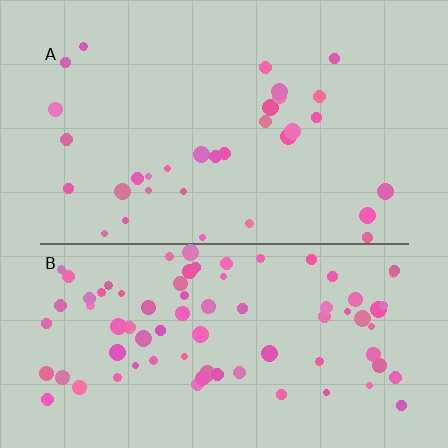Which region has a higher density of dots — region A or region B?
B (the bottom).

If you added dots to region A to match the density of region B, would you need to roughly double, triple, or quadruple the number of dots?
Approximately double.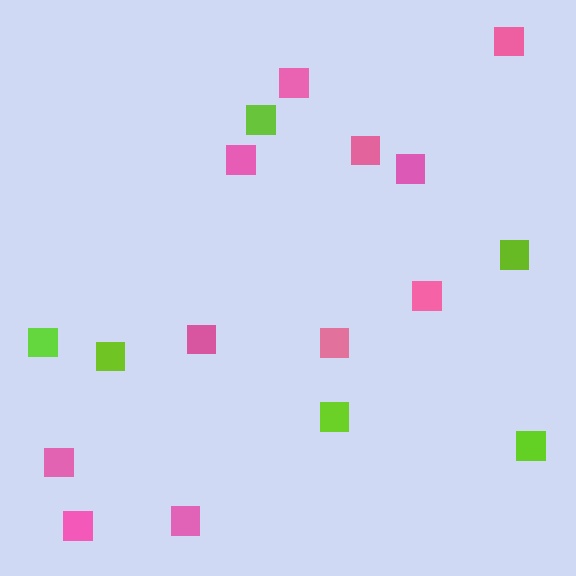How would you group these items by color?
There are 2 groups: one group of pink squares (11) and one group of lime squares (6).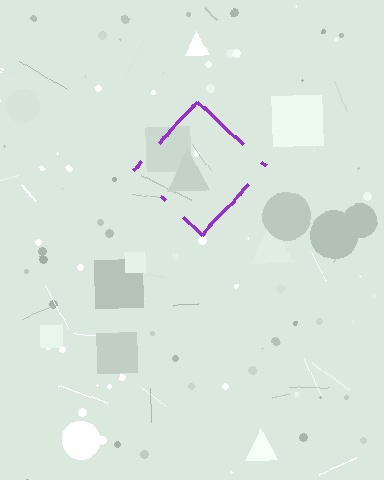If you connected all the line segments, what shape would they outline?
They would outline a diamond.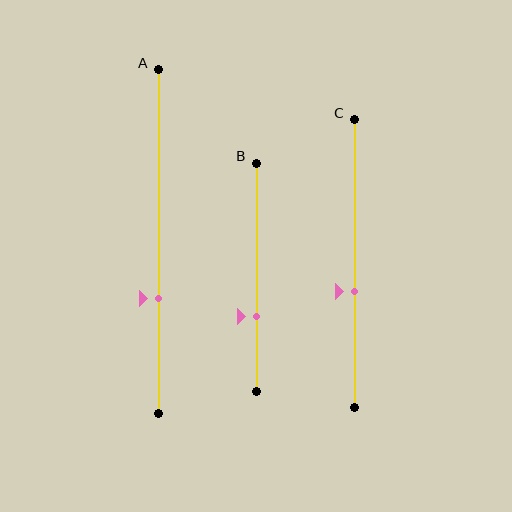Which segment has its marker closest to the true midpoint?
Segment C has its marker closest to the true midpoint.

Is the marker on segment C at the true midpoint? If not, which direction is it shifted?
No, the marker on segment C is shifted downward by about 10% of the segment length.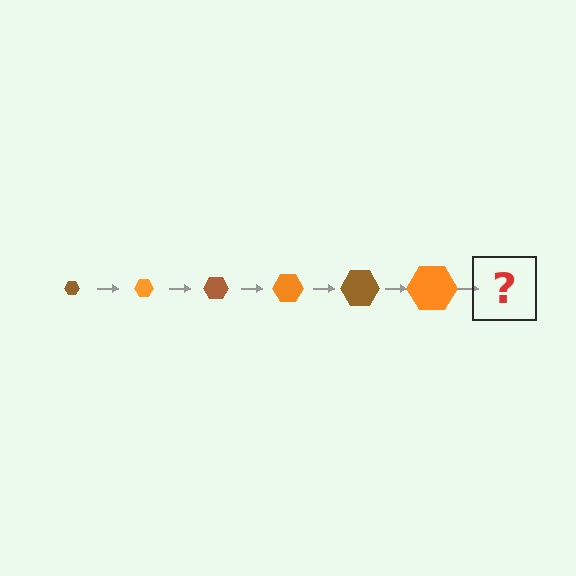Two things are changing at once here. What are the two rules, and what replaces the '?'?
The two rules are that the hexagon grows larger each step and the color cycles through brown and orange. The '?' should be a brown hexagon, larger than the previous one.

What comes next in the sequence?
The next element should be a brown hexagon, larger than the previous one.